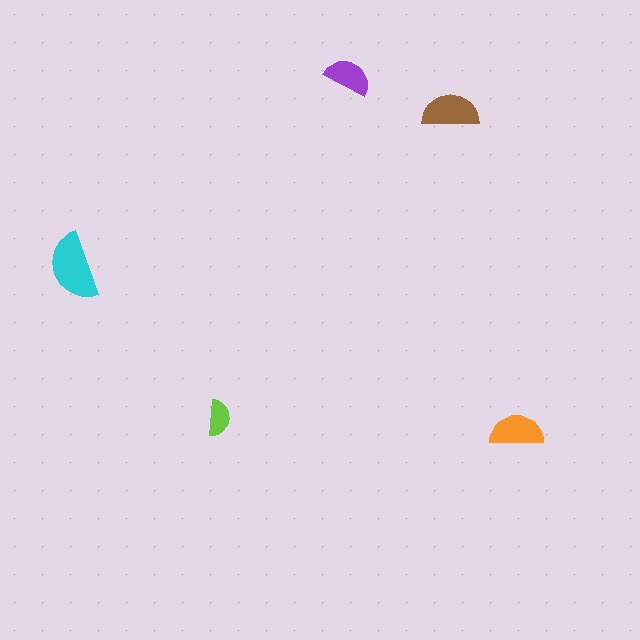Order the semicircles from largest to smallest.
the cyan one, the brown one, the orange one, the purple one, the lime one.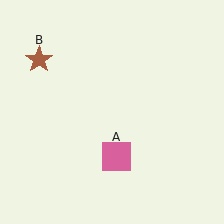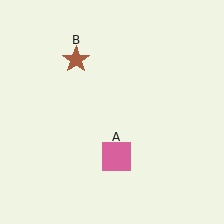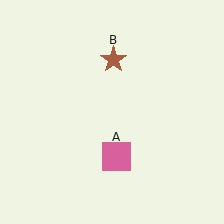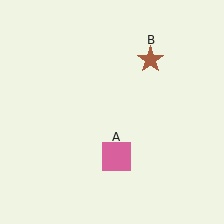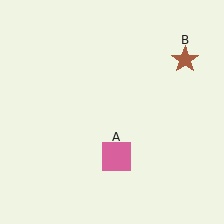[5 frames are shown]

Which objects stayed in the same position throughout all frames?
Pink square (object A) remained stationary.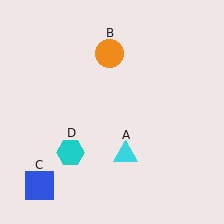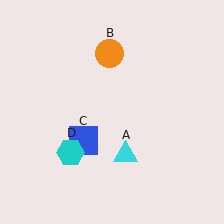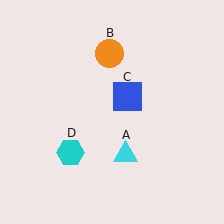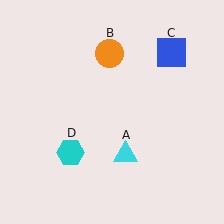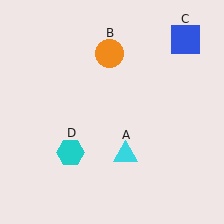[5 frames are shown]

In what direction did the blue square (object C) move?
The blue square (object C) moved up and to the right.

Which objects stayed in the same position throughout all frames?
Cyan triangle (object A) and orange circle (object B) and cyan hexagon (object D) remained stationary.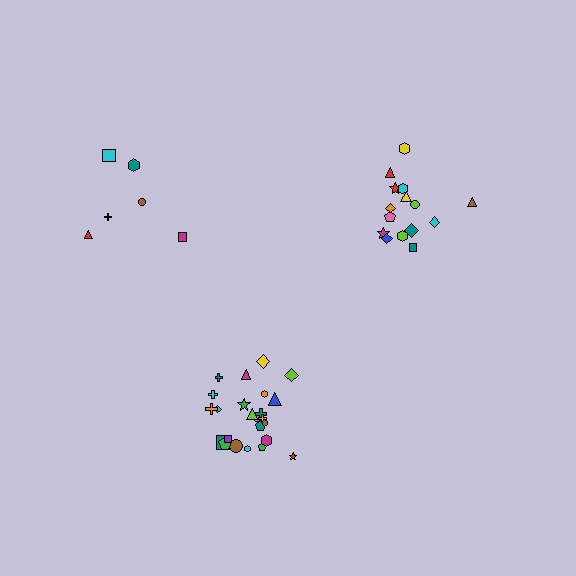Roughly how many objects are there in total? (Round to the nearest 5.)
Roughly 45 objects in total.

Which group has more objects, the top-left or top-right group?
The top-right group.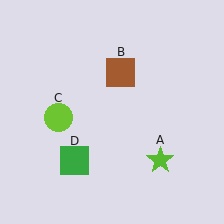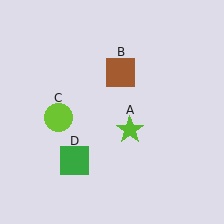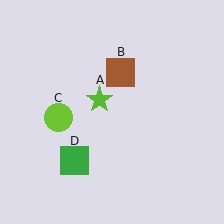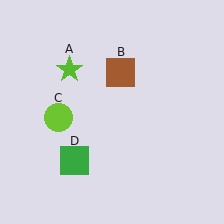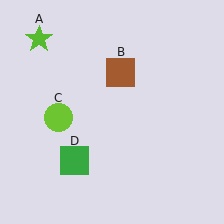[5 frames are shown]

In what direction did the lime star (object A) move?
The lime star (object A) moved up and to the left.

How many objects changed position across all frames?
1 object changed position: lime star (object A).